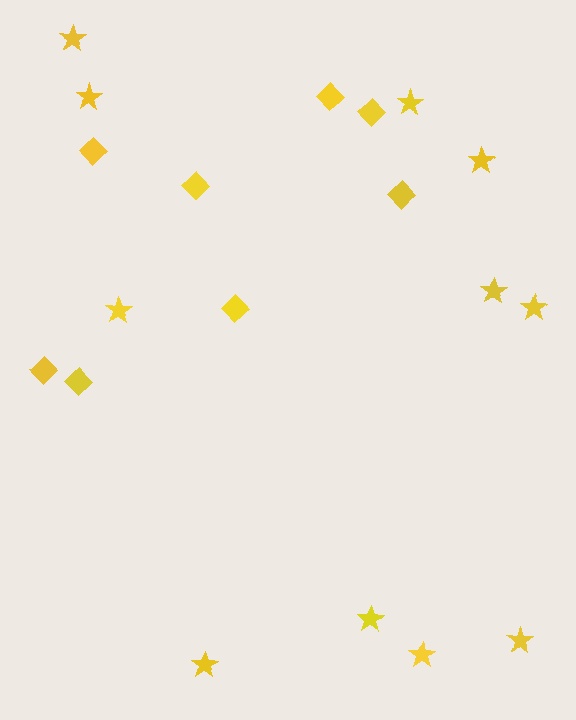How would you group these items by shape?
There are 2 groups: one group of stars (11) and one group of diamonds (8).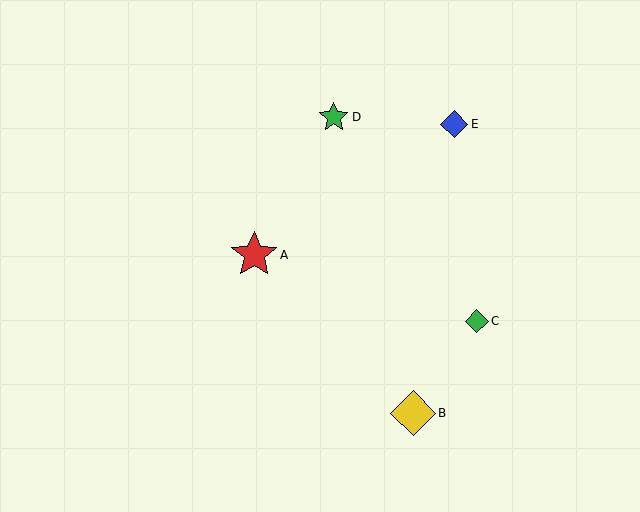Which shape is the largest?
The red star (labeled A) is the largest.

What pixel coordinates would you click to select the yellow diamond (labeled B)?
Click at (413, 413) to select the yellow diamond B.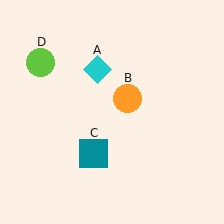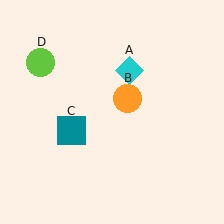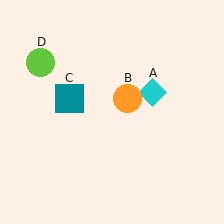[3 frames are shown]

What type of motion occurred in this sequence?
The cyan diamond (object A), teal square (object C) rotated clockwise around the center of the scene.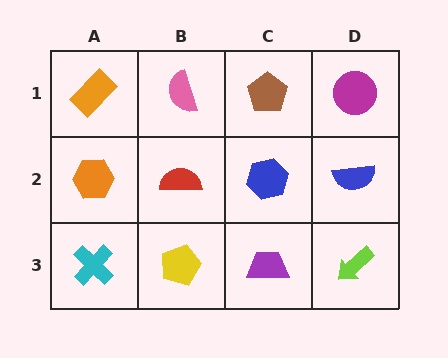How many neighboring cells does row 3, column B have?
3.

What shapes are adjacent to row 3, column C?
A blue hexagon (row 2, column C), a yellow pentagon (row 3, column B), a lime arrow (row 3, column D).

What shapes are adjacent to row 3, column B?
A red semicircle (row 2, column B), a cyan cross (row 3, column A), a purple trapezoid (row 3, column C).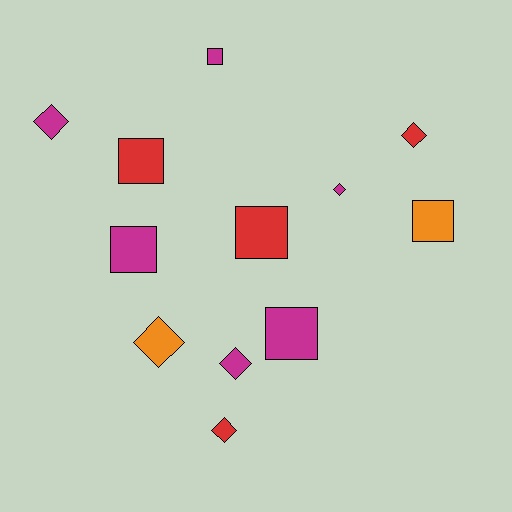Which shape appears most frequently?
Diamond, with 6 objects.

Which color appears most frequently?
Magenta, with 6 objects.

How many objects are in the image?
There are 12 objects.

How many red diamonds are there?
There are 2 red diamonds.